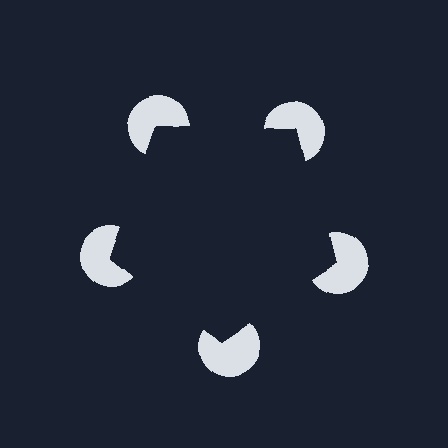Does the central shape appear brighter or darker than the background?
It typically appears slightly darker than the background, even though no actual brightness change is drawn.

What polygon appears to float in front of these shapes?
An illusory pentagon — its edges are inferred from the aligned wedge cuts in the pac-man discs, not physically drawn.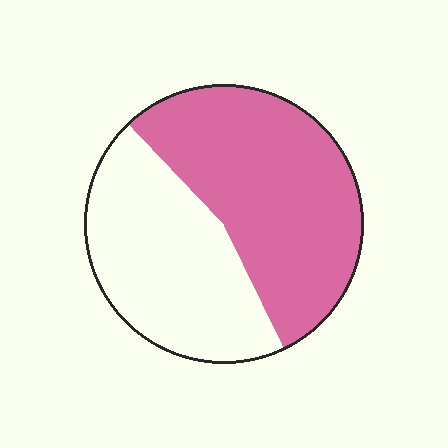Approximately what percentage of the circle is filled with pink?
Approximately 55%.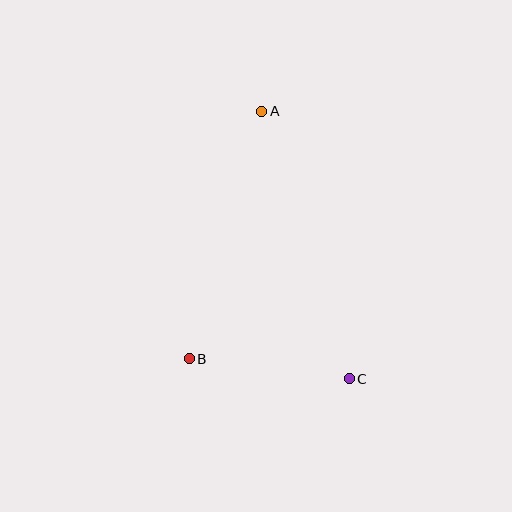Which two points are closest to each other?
Points B and C are closest to each other.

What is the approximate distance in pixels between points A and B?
The distance between A and B is approximately 258 pixels.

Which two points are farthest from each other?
Points A and C are farthest from each other.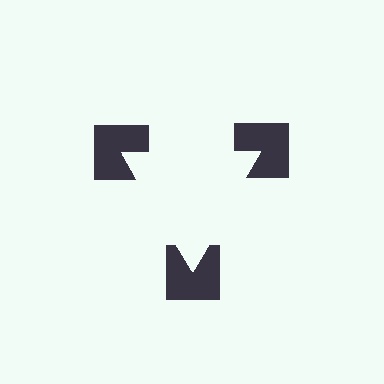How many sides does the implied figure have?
3 sides.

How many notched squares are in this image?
There are 3 — one at each vertex of the illusory triangle.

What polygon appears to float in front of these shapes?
An illusory triangle — its edges are inferred from the aligned wedge cuts in the notched squares, not physically drawn.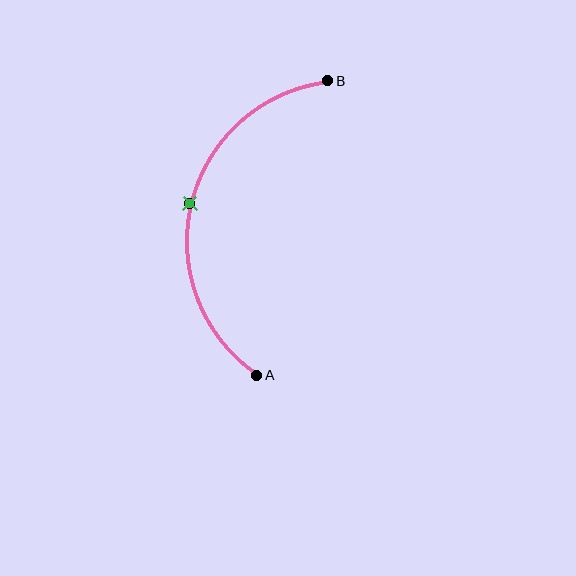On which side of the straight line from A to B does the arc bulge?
The arc bulges to the left of the straight line connecting A and B.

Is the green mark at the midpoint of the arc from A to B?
Yes. The green mark lies on the arc at equal arc-length from both A and B — it is the arc midpoint.